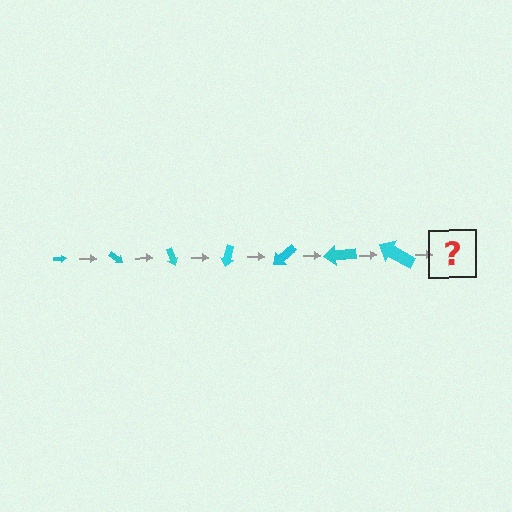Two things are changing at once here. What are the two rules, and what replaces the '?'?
The two rules are that the arrow grows larger each step and it rotates 35 degrees each step. The '?' should be an arrow, larger than the previous one and rotated 245 degrees from the start.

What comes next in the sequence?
The next element should be an arrow, larger than the previous one and rotated 245 degrees from the start.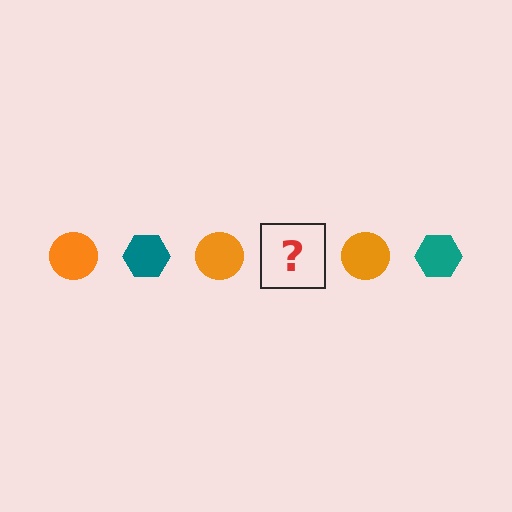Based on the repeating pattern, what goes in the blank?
The blank should be a teal hexagon.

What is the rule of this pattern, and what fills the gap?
The rule is that the pattern alternates between orange circle and teal hexagon. The gap should be filled with a teal hexagon.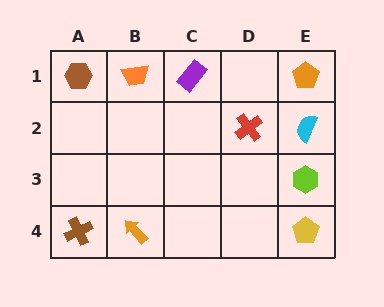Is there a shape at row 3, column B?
No, that cell is empty.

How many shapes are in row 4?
3 shapes.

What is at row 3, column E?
A lime hexagon.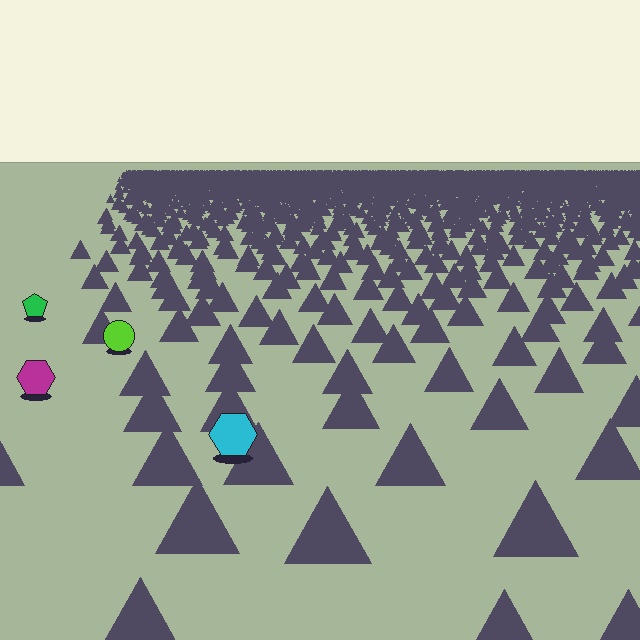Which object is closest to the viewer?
The cyan hexagon is closest. The texture marks near it are larger and more spread out.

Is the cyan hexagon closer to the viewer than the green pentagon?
Yes. The cyan hexagon is closer — you can tell from the texture gradient: the ground texture is coarser near it.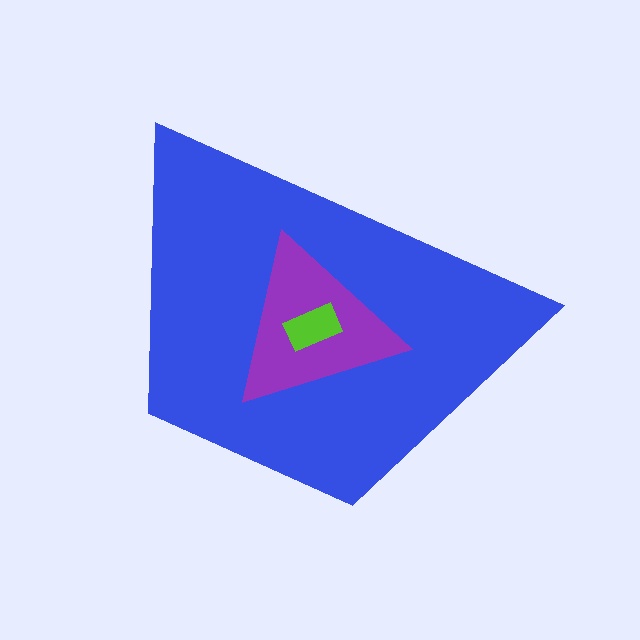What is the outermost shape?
The blue trapezoid.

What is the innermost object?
The lime rectangle.